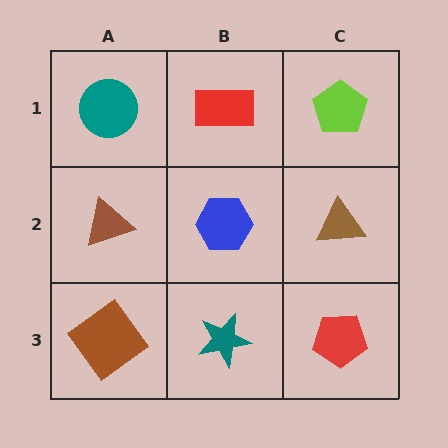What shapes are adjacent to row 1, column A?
A brown triangle (row 2, column A), a red rectangle (row 1, column B).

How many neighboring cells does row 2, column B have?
4.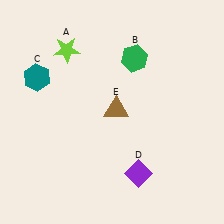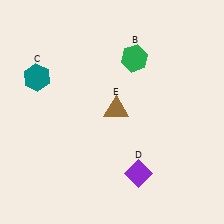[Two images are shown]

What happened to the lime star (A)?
The lime star (A) was removed in Image 2. It was in the top-left area of Image 1.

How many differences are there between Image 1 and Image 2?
There is 1 difference between the two images.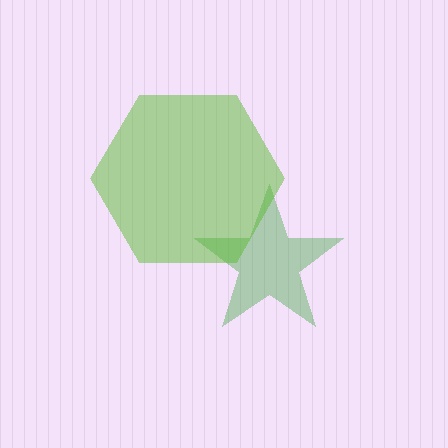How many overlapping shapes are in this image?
There are 2 overlapping shapes in the image.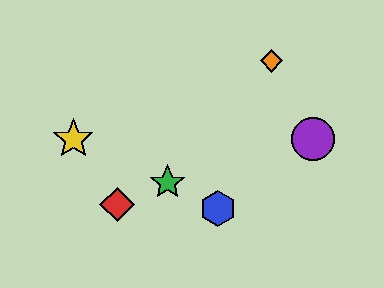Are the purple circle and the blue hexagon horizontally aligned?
No, the purple circle is at y≈139 and the blue hexagon is at y≈209.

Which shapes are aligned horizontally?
The yellow star, the purple circle are aligned horizontally.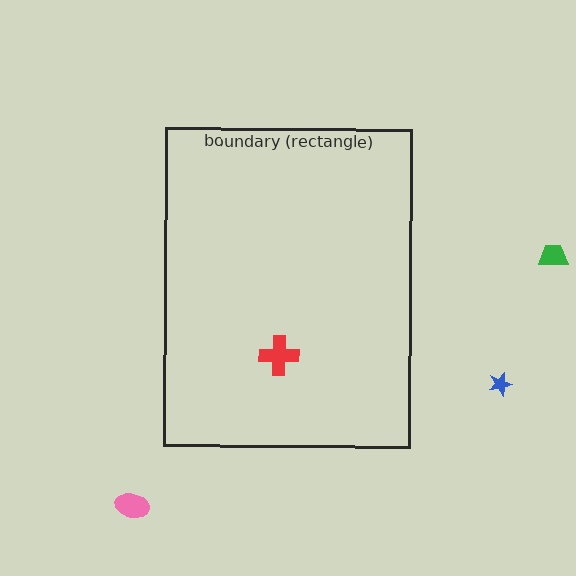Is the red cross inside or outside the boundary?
Inside.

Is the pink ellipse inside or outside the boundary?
Outside.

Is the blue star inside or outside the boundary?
Outside.